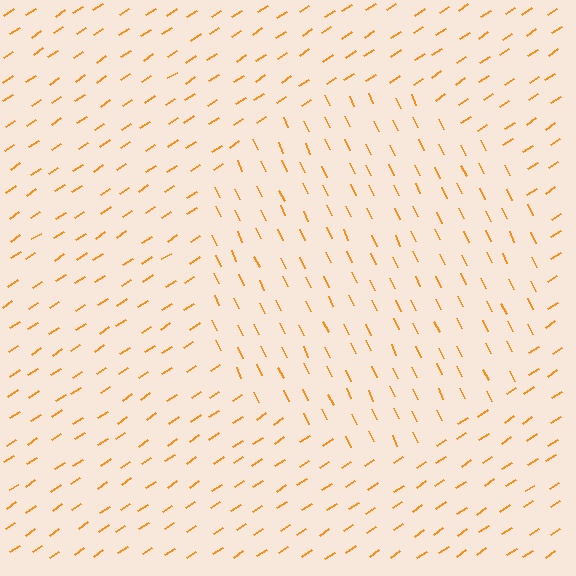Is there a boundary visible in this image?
Yes, there is a texture boundary formed by a change in line orientation.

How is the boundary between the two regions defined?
The boundary is defined purely by a change in line orientation (approximately 82 degrees difference). All lines are the same color and thickness.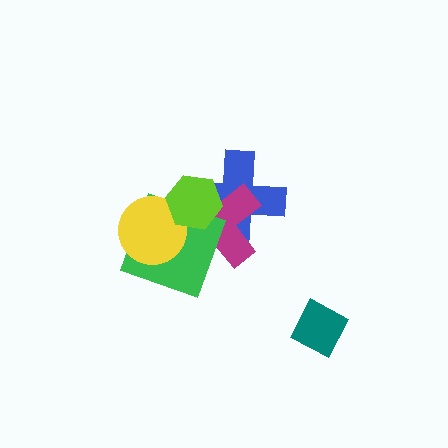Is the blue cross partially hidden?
Yes, it is partially covered by another shape.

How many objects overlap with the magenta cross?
4 objects overlap with the magenta cross.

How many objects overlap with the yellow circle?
3 objects overlap with the yellow circle.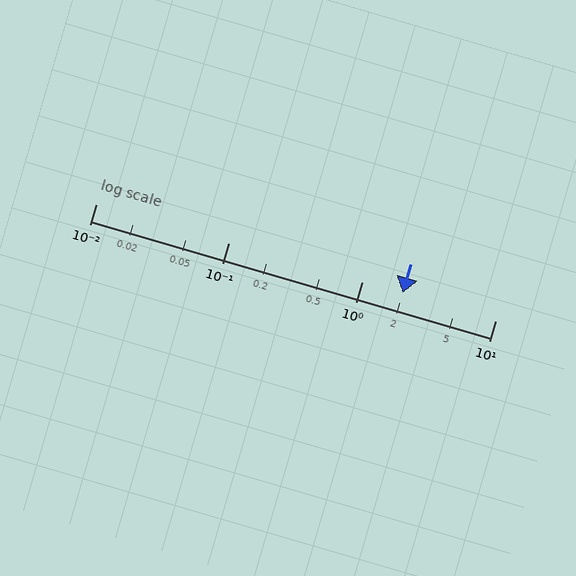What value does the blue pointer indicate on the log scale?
The pointer indicates approximately 2.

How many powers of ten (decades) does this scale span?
The scale spans 3 decades, from 0.01 to 10.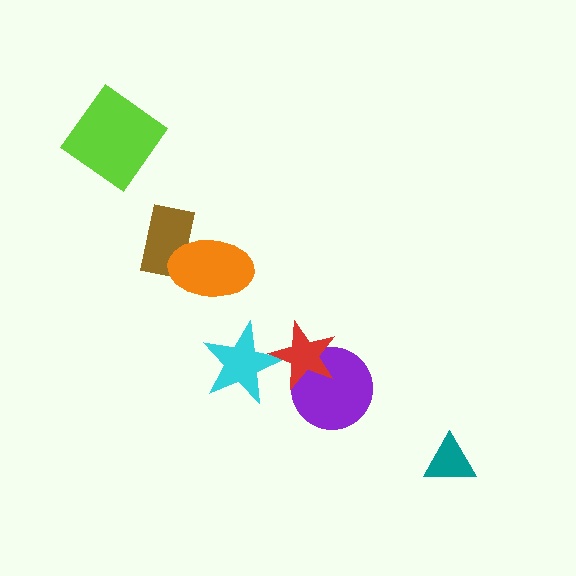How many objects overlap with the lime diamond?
0 objects overlap with the lime diamond.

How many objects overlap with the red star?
2 objects overlap with the red star.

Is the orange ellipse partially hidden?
No, no other shape covers it.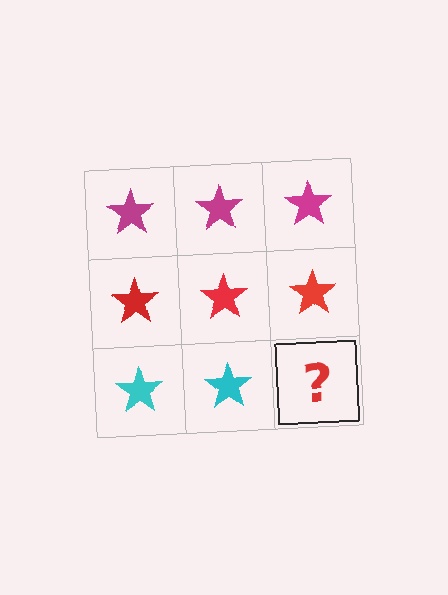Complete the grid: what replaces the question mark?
The question mark should be replaced with a cyan star.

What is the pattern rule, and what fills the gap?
The rule is that each row has a consistent color. The gap should be filled with a cyan star.